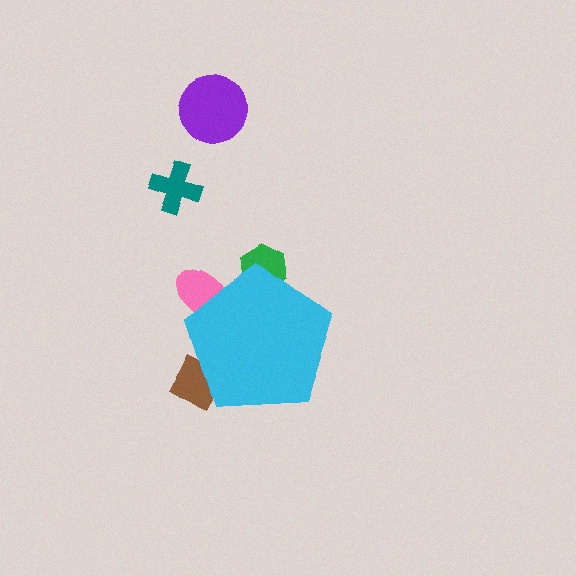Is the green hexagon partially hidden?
Yes, the green hexagon is partially hidden behind the cyan pentagon.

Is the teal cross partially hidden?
No, the teal cross is fully visible.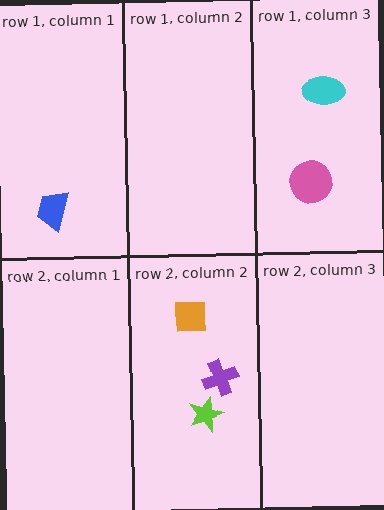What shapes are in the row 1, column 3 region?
The pink circle, the cyan ellipse.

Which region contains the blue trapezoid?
The row 1, column 1 region.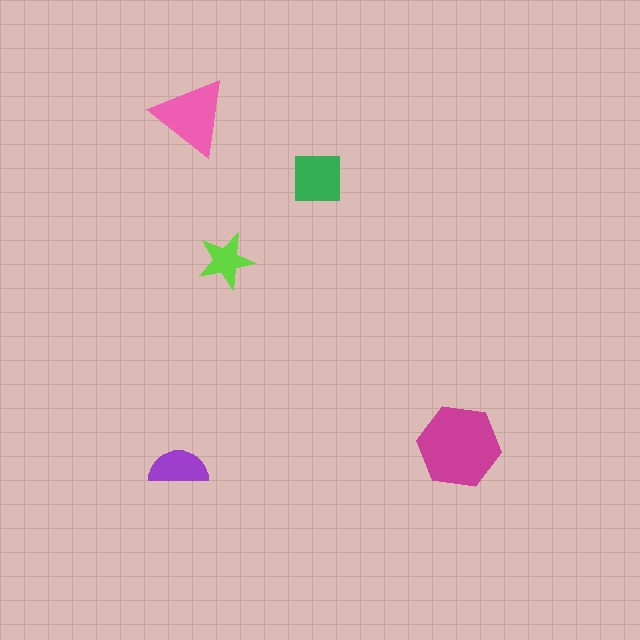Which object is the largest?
The magenta hexagon.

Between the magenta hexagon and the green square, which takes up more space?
The magenta hexagon.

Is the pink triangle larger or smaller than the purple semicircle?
Larger.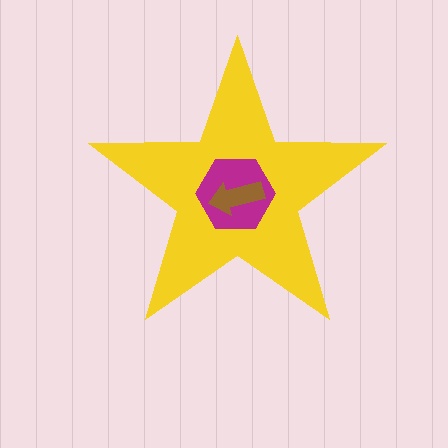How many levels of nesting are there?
3.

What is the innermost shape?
The brown arrow.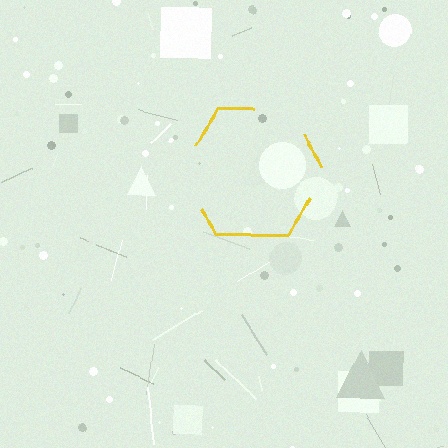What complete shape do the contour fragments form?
The contour fragments form a hexagon.